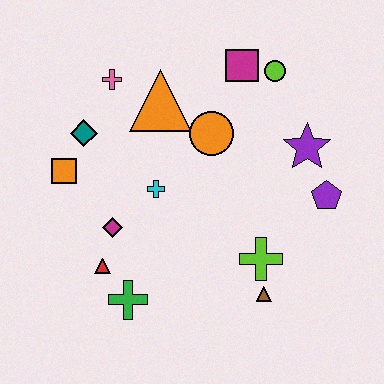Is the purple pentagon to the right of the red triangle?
Yes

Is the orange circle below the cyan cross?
No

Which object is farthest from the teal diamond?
The purple pentagon is farthest from the teal diamond.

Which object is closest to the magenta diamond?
The red triangle is closest to the magenta diamond.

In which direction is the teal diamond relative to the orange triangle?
The teal diamond is to the left of the orange triangle.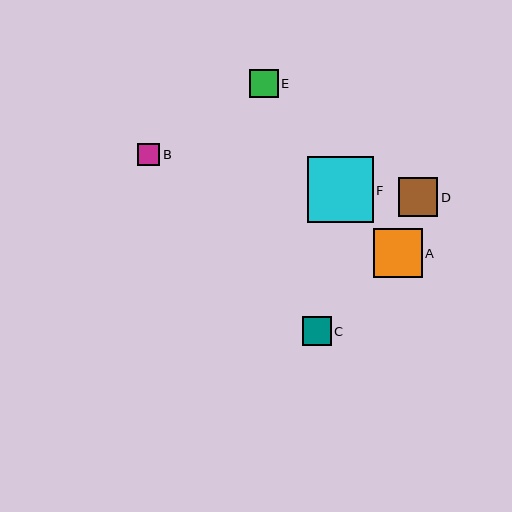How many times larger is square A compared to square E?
Square A is approximately 1.7 times the size of square E.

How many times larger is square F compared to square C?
Square F is approximately 2.3 times the size of square C.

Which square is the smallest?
Square B is the smallest with a size of approximately 22 pixels.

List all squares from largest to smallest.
From largest to smallest: F, A, D, C, E, B.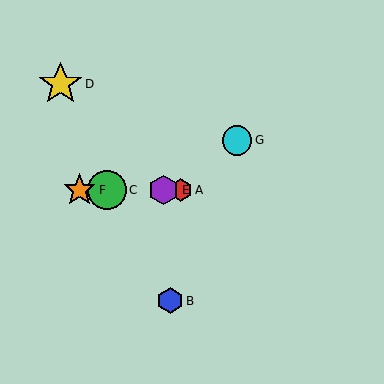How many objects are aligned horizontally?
4 objects (A, C, E, F) are aligned horizontally.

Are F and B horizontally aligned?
No, F is at y≈190 and B is at y≈301.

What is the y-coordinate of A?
Object A is at y≈190.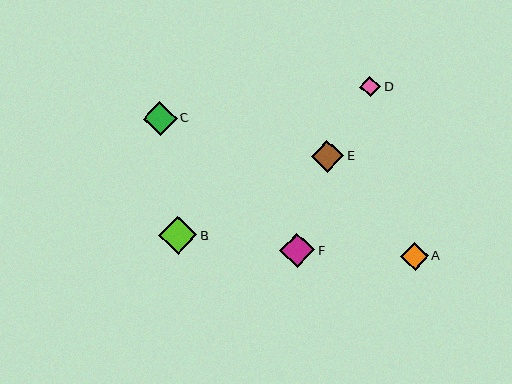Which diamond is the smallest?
Diamond D is the smallest with a size of approximately 21 pixels.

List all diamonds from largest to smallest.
From largest to smallest: B, F, C, E, A, D.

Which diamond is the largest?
Diamond B is the largest with a size of approximately 38 pixels.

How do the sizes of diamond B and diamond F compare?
Diamond B and diamond F are approximately the same size.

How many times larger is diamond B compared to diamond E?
Diamond B is approximately 1.2 times the size of diamond E.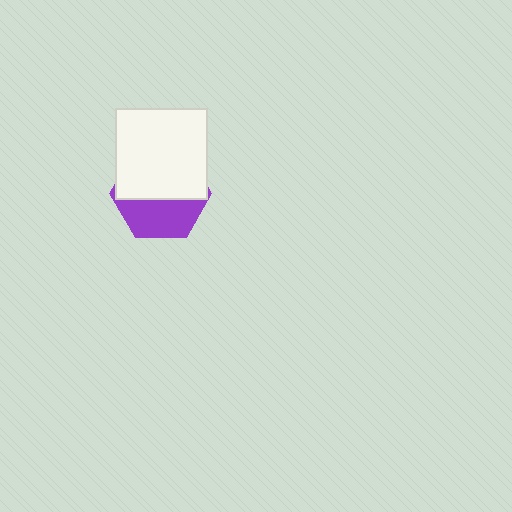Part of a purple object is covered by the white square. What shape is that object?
It is a hexagon.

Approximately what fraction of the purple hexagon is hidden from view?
Roughly 57% of the purple hexagon is hidden behind the white square.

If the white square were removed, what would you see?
You would see the complete purple hexagon.